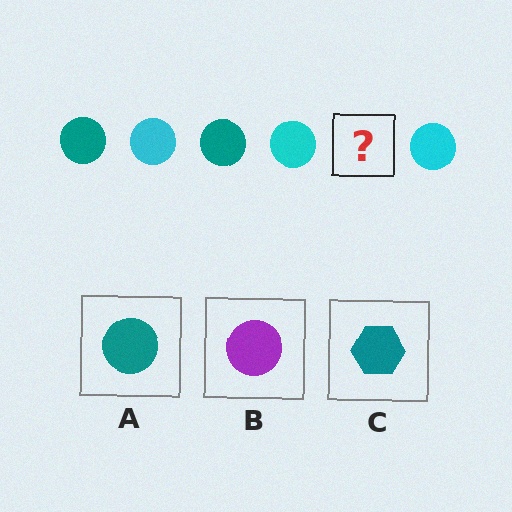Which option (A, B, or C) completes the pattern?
A.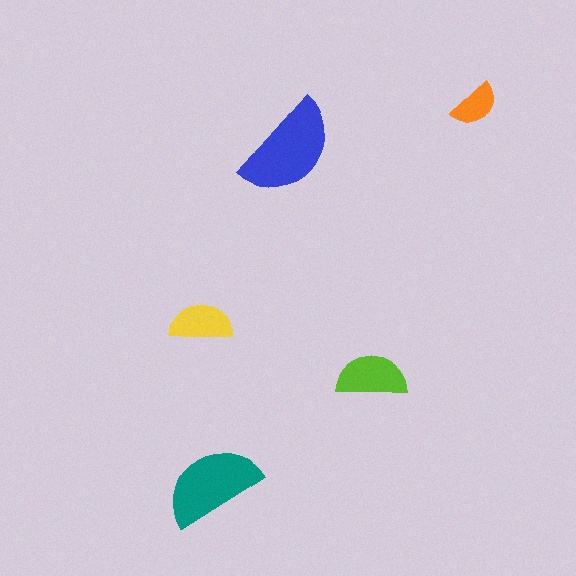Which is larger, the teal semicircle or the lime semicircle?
The teal one.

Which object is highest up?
The orange semicircle is topmost.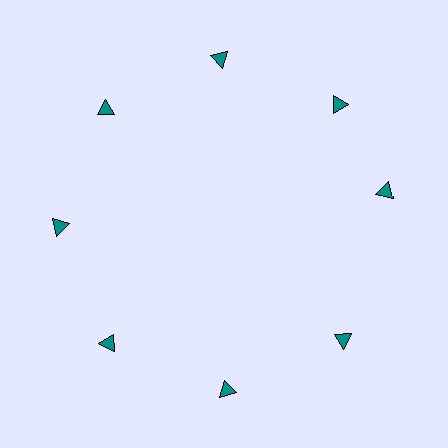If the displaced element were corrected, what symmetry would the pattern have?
It would have 8-fold rotational symmetry — the pattern would map onto itself every 45 degrees.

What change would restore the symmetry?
The symmetry would be restored by rotating it back into even spacing with its neighbors so that all 8 triangles sit at equal angles and equal distance from the center.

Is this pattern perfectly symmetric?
No. The 8 teal triangles are arranged in a ring, but one element near the 3 o'clock position is rotated out of alignment along the ring, breaking the 8-fold rotational symmetry.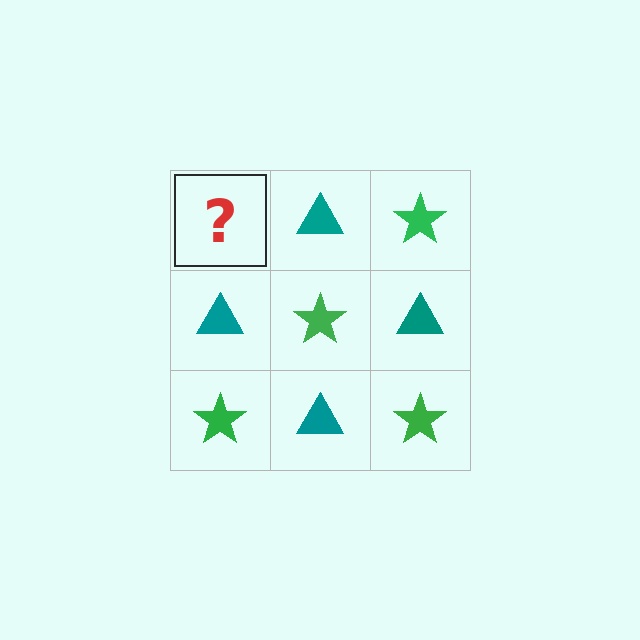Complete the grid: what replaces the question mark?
The question mark should be replaced with a green star.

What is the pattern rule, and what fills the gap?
The rule is that it alternates green star and teal triangle in a checkerboard pattern. The gap should be filled with a green star.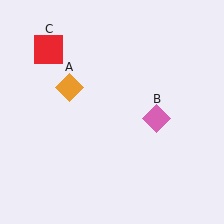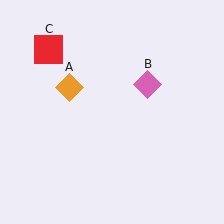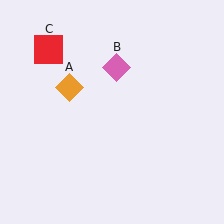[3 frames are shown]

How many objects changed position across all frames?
1 object changed position: pink diamond (object B).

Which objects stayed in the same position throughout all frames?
Orange diamond (object A) and red square (object C) remained stationary.